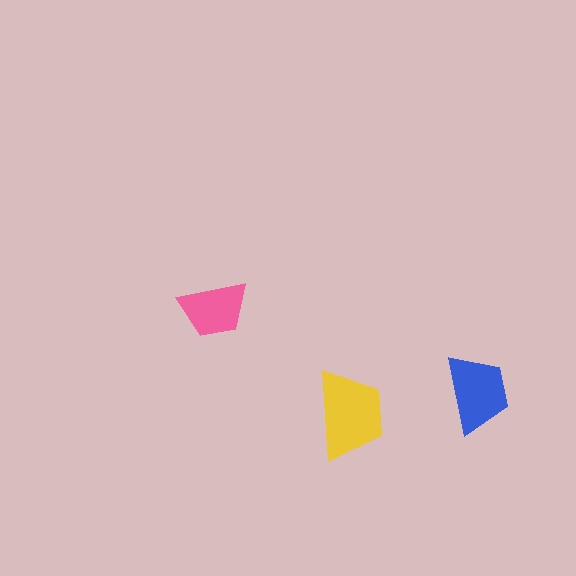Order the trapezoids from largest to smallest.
the yellow one, the blue one, the pink one.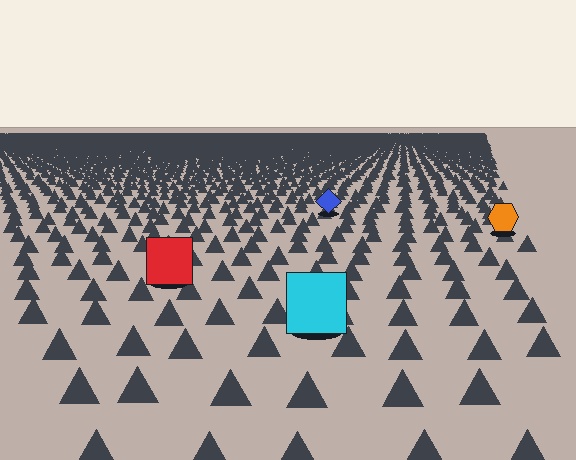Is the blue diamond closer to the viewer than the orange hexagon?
No. The orange hexagon is closer — you can tell from the texture gradient: the ground texture is coarser near it.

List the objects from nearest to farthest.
From nearest to farthest: the cyan square, the red square, the orange hexagon, the blue diamond.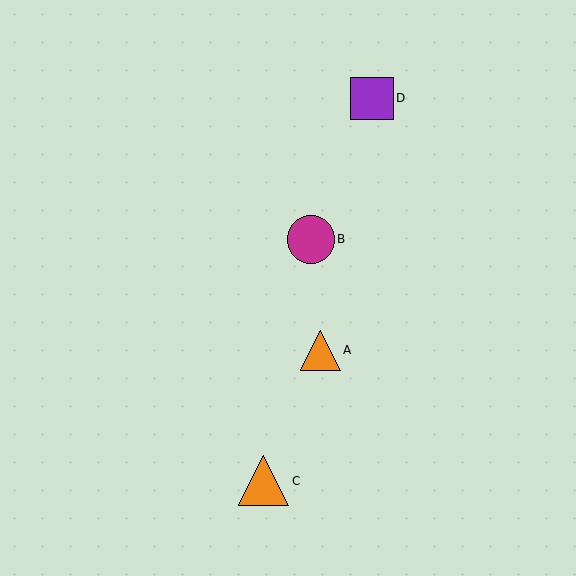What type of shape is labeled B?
Shape B is a magenta circle.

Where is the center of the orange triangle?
The center of the orange triangle is at (320, 350).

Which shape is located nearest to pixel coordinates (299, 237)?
The magenta circle (labeled B) at (311, 239) is nearest to that location.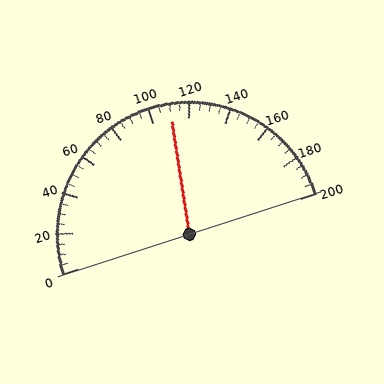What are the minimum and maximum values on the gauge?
The gauge ranges from 0 to 200.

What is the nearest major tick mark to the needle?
The nearest major tick mark is 120.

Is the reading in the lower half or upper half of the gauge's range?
The reading is in the upper half of the range (0 to 200).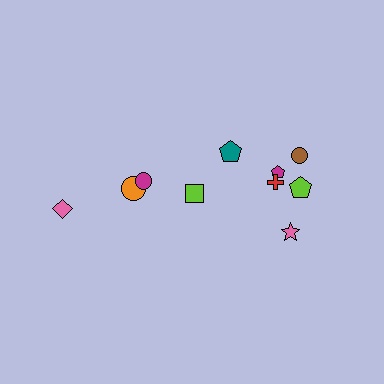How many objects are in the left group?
There are 4 objects.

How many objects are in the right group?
There are 6 objects.